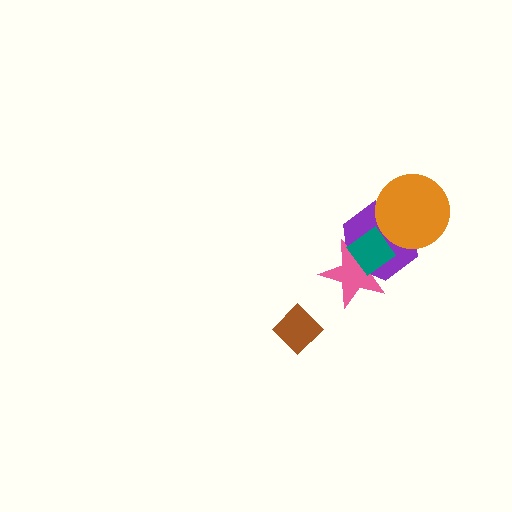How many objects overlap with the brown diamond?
0 objects overlap with the brown diamond.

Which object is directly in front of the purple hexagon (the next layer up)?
The pink star is directly in front of the purple hexagon.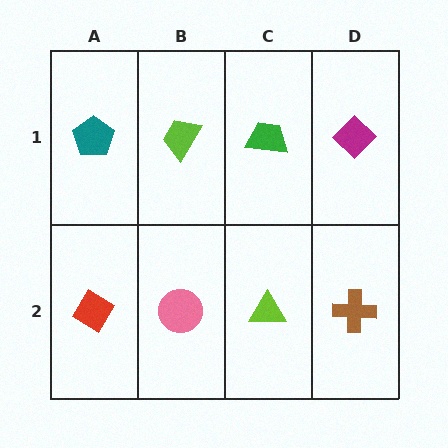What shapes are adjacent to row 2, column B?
A lime trapezoid (row 1, column B), a red diamond (row 2, column A), a lime triangle (row 2, column C).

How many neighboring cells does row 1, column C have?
3.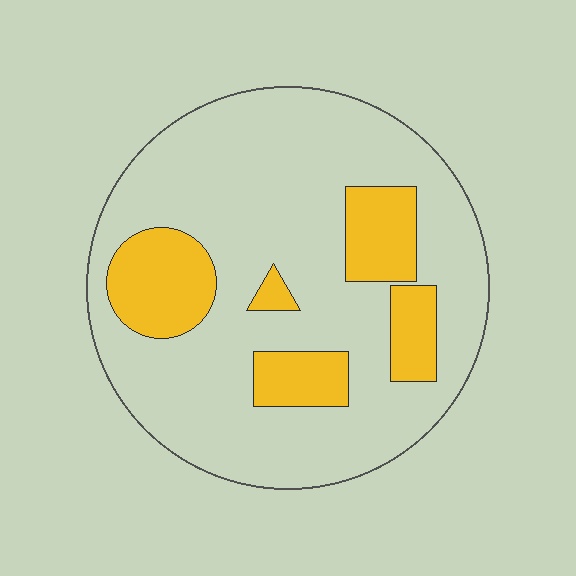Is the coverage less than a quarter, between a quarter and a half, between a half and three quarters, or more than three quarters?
Less than a quarter.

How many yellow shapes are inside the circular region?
5.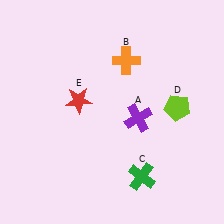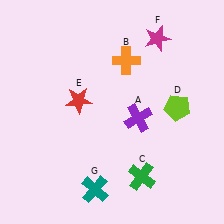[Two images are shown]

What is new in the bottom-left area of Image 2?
A teal cross (G) was added in the bottom-left area of Image 2.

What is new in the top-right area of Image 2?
A magenta star (F) was added in the top-right area of Image 2.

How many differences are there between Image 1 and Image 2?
There are 2 differences between the two images.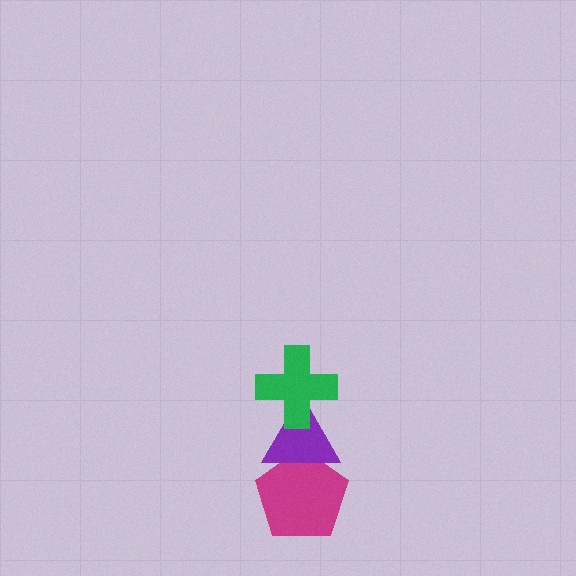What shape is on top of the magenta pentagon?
The purple triangle is on top of the magenta pentagon.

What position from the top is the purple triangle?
The purple triangle is 2nd from the top.